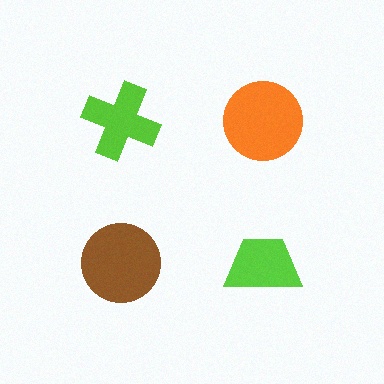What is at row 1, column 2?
An orange circle.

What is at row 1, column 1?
A lime cross.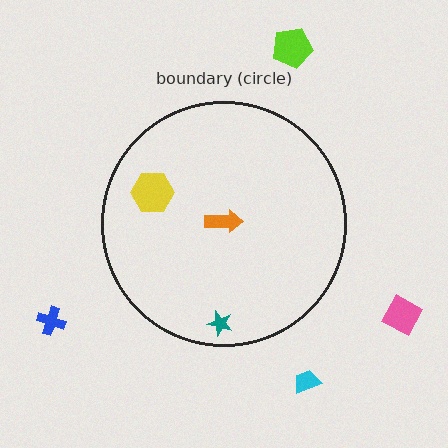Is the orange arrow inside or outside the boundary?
Inside.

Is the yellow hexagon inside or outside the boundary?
Inside.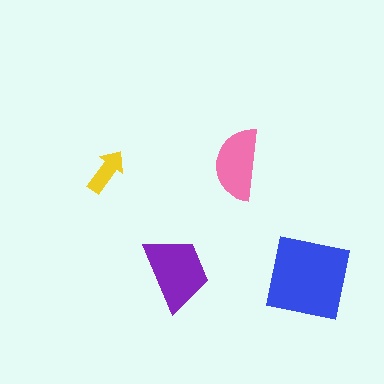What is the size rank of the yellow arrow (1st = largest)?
4th.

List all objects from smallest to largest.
The yellow arrow, the pink semicircle, the purple trapezoid, the blue square.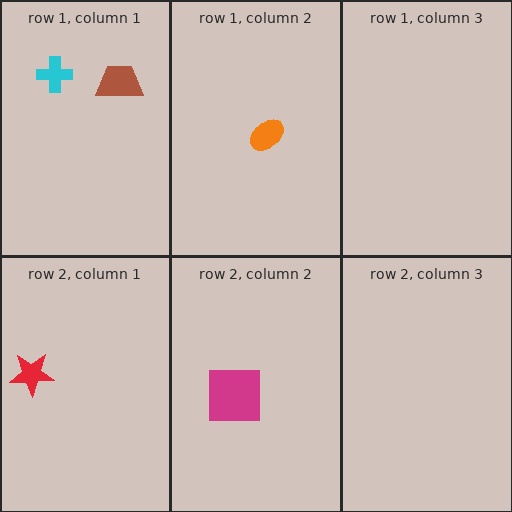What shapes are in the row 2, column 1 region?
The red star.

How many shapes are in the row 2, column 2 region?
1.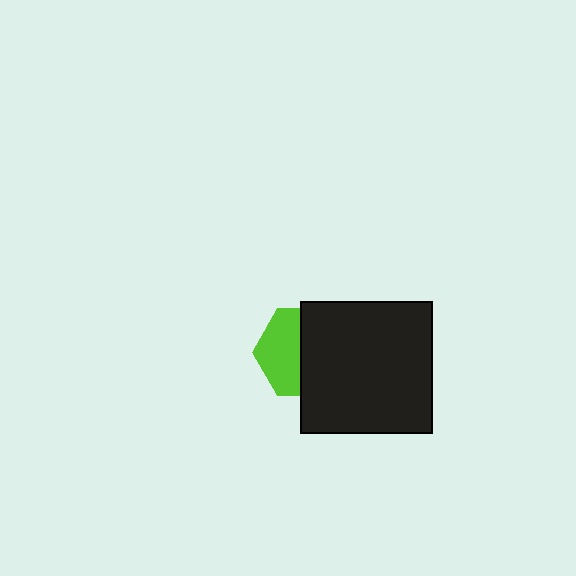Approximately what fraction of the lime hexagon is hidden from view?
Roughly 54% of the lime hexagon is hidden behind the black square.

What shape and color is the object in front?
The object in front is a black square.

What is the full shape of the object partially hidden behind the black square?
The partially hidden object is a lime hexagon.